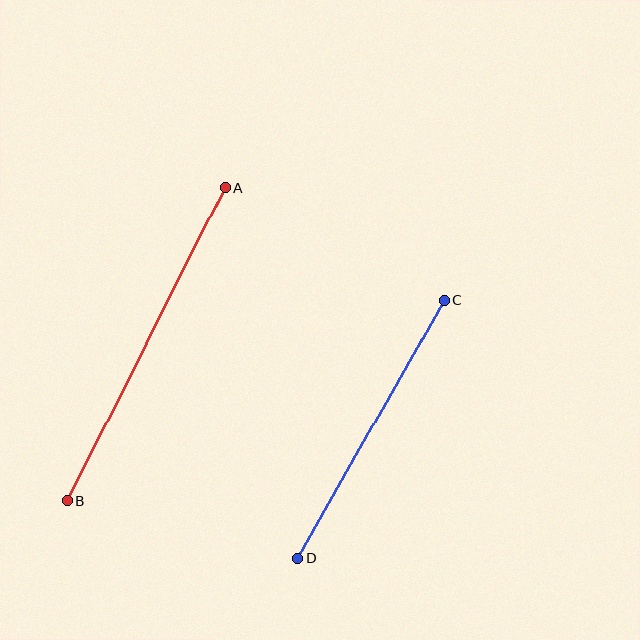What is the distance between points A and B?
The distance is approximately 350 pixels.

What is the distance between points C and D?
The distance is approximately 297 pixels.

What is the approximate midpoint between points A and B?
The midpoint is at approximately (146, 344) pixels.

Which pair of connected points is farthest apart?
Points A and B are farthest apart.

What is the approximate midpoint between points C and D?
The midpoint is at approximately (371, 429) pixels.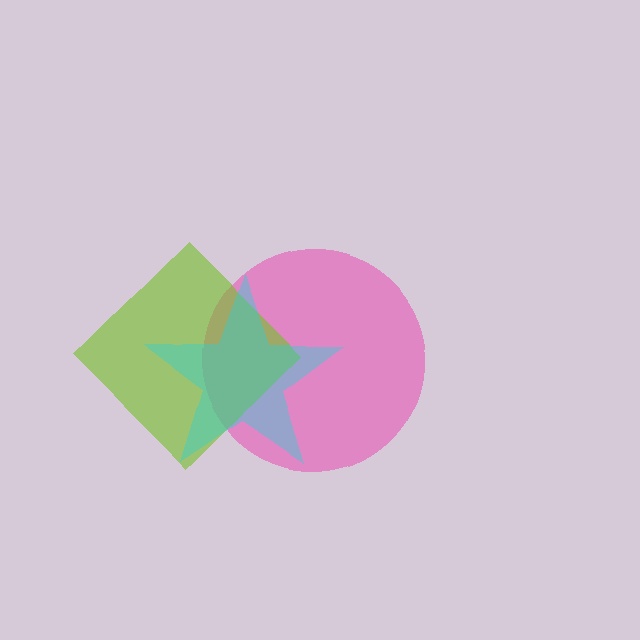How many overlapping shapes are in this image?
There are 3 overlapping shapes in the image.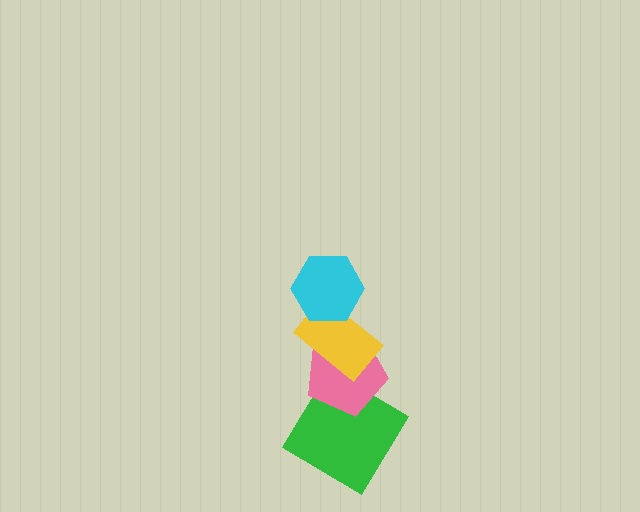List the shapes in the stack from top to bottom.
From top to bottom: the cyan hexagon, the yellow rectangle, the pink pentagon, the green diamond.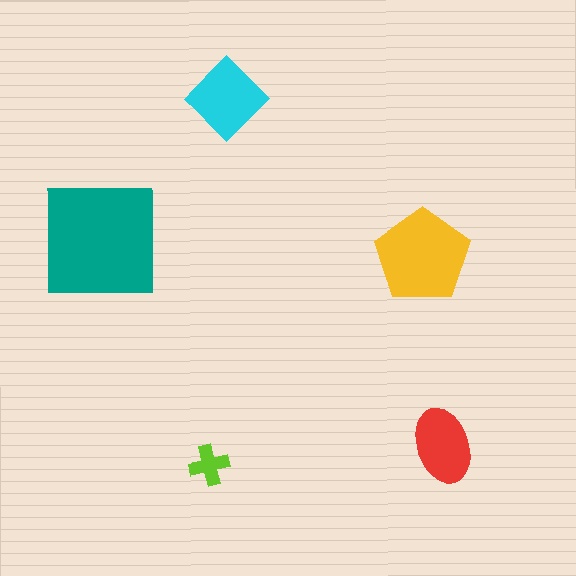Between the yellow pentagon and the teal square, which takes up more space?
The teal square.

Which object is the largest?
The teal square.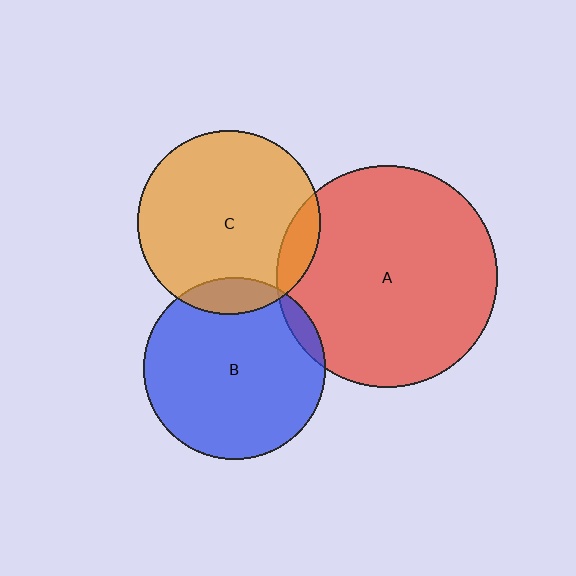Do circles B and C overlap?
Yes.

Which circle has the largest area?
Circle A (red).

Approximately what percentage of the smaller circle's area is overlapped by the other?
Approximately 10%.